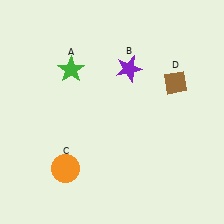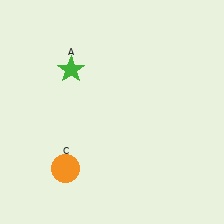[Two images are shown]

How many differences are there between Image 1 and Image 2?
There are 2 differences between the two images.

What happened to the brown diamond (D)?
The brown diamond (D) was removed in Image 2. It was in the top-right area of Image 1.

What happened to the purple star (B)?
The purple star (B) was removed in Image 2. It was in the top-right area of Image 1.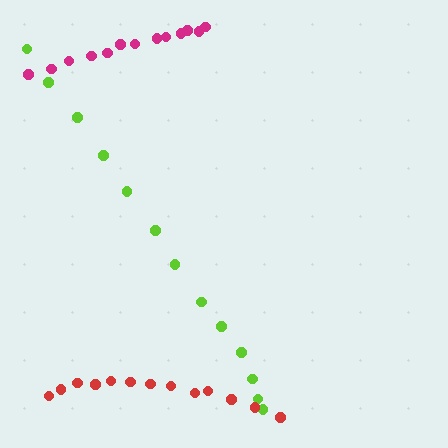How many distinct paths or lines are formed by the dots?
There are 3 distinct paths.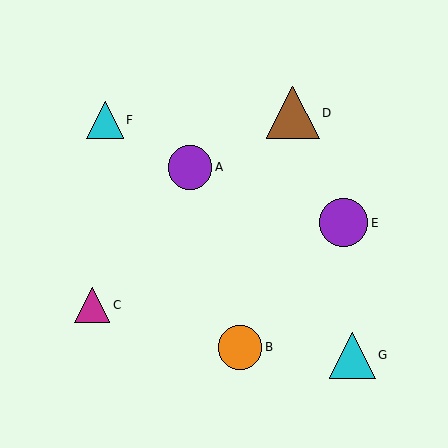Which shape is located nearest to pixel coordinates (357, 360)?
The cyan triangle (labeled G) at (352, 355) is nearest to that location.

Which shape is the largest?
The brown triangle (labeled D) is the largest.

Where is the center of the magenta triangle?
The center of the magenta triangle is at (92, 305).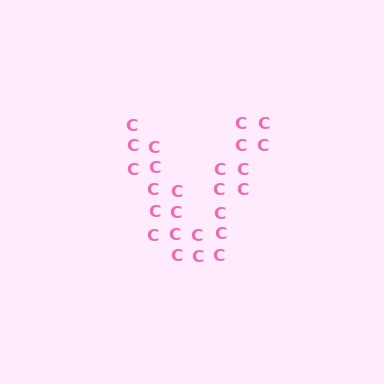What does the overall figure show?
The overall figure shows the letter V.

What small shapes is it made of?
It is made of small letter C's.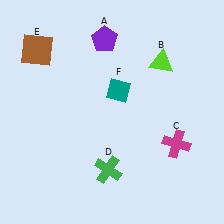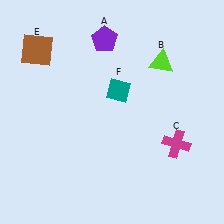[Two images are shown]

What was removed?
The green cross (D) was removed in Image 2.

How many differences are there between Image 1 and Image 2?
There is 1 difference between the two images.